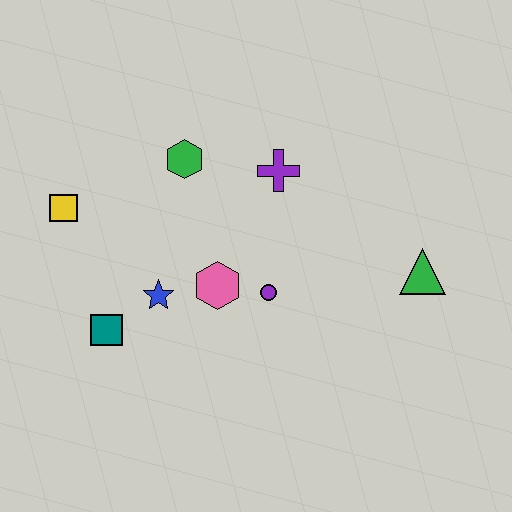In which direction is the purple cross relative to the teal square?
The purple cross is to the right of the teal square.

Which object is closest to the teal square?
The blue star is closest to the teal square.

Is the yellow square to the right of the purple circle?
No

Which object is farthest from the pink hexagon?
The green triangle is farthest from the pink hexagon.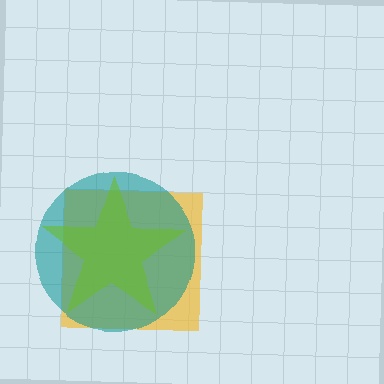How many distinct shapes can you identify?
There are 3 distinct shapes: a yellow square, a teal circle, a lime star.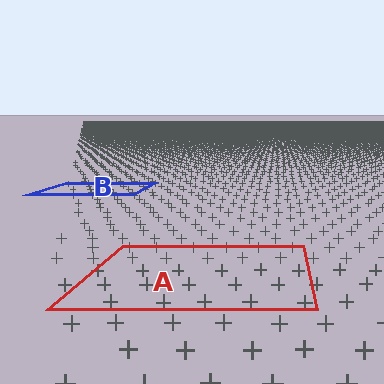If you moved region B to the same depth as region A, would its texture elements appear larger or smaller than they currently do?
They would appear larger. At a closer depth, the same texture elements are projected at a bigger on-screen size.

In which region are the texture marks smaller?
The texture marks are smaller in region B, because it is farther away.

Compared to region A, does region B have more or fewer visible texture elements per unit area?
Region B has more texture elements per unit area — they are packed more densely because it is farther away.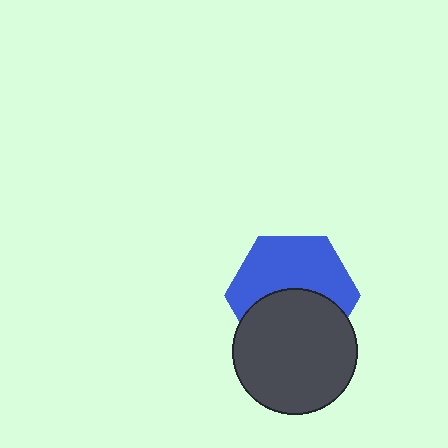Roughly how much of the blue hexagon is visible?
About half of it is visible (roughly 54%).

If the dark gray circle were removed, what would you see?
You would see the complete blue hexagon.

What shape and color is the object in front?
The object in front is a dark gray circle.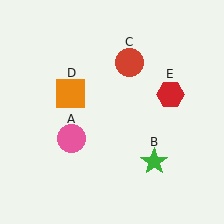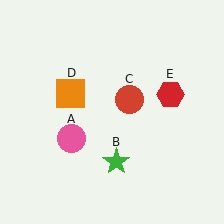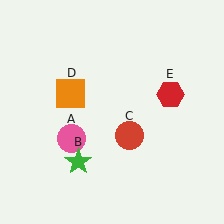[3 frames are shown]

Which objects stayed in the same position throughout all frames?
Pink circle (object A) and orange square (object D) and red hexagon (object E) remained stationary.